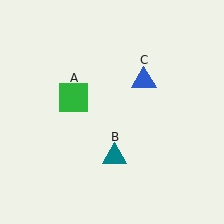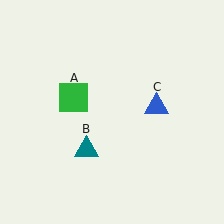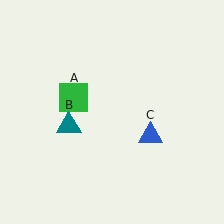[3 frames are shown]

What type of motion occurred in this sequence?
The teal triangle (object B), blue triangle (object C) rotated clockwise around the center of the scene.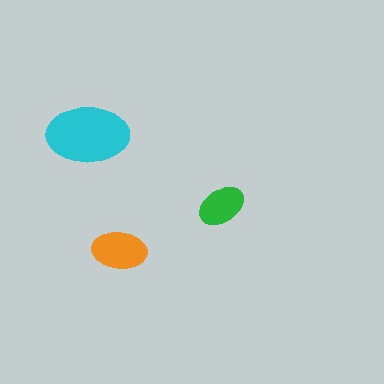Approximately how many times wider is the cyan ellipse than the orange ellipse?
About 1.5 times wider.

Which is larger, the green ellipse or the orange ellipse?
The orange one.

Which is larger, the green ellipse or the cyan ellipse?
The cyan one.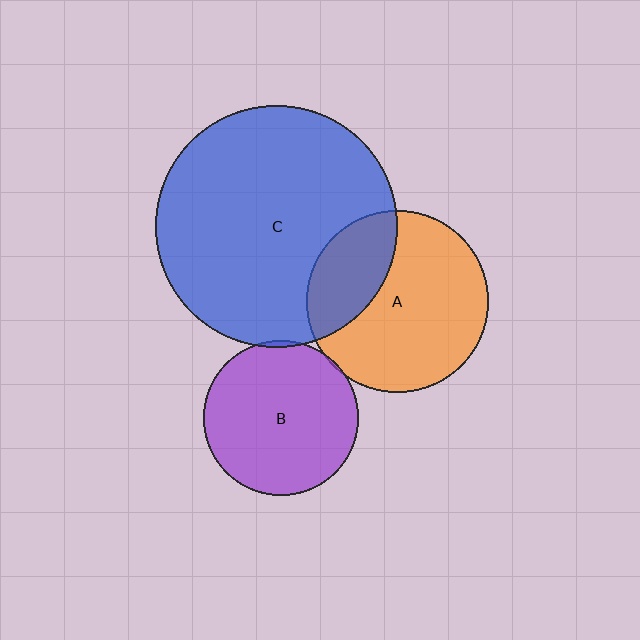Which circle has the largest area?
Circle C (blue).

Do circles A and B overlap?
Yes.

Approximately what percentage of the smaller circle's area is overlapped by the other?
Approximately 5%.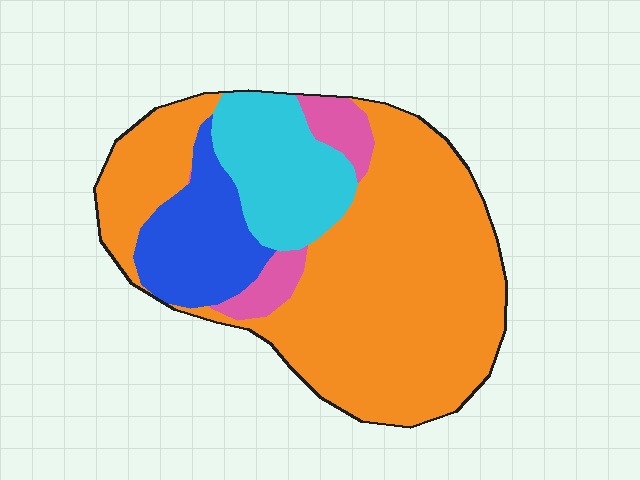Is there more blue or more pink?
Blue.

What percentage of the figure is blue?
Blue covers about 15% of the figure.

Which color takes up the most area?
Orange, at roughly 65%.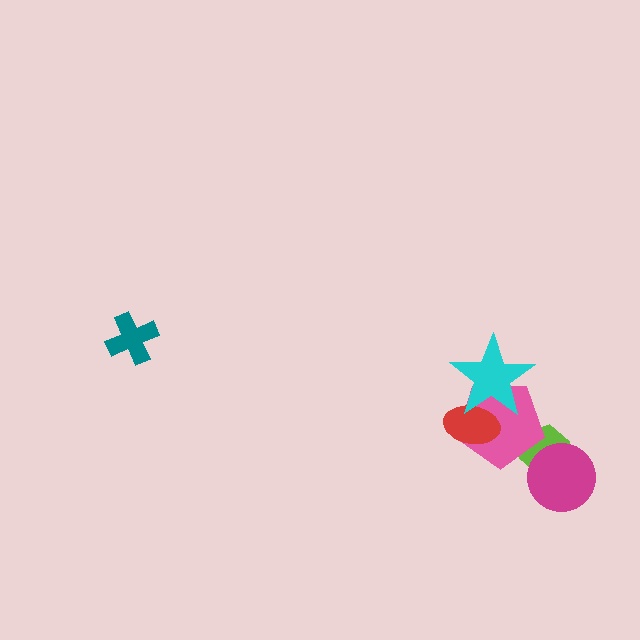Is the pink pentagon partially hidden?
Yes, it is partially covered by another shape.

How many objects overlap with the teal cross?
0 objects overlap with the teal cross.